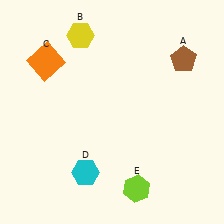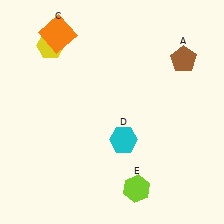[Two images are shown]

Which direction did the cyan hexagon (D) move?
The cyan hexagon (D) moved right.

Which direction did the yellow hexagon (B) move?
The yellow hexagon (B) moved left.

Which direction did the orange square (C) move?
The orange square (C) moved up.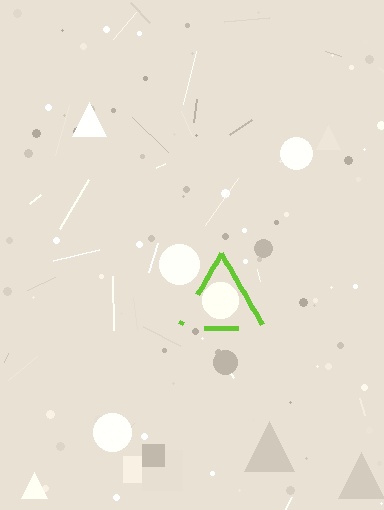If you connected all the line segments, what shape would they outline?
They would outline a triangle.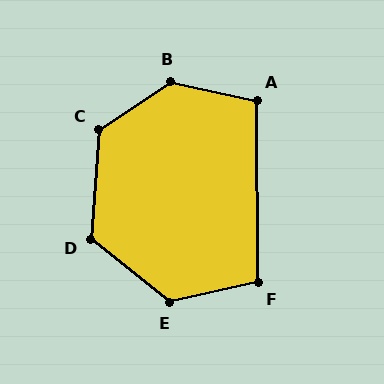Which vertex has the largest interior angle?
B, at approximately 134 degrees.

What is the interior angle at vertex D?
Approximately 124 degrees (obtuse).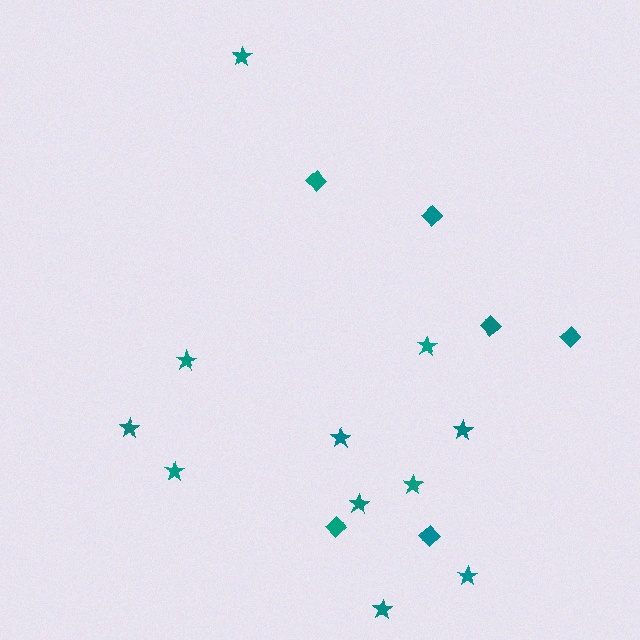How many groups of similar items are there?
There are 2 groups: one group of stars (11) and one group of diamonds (6).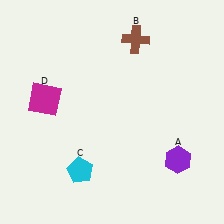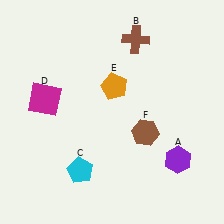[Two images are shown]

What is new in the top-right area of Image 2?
An orange pentagon (E) was added in the top-right area of Image 2.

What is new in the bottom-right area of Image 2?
A brown hexagon (F) was added in the bottom-right area of Image 2.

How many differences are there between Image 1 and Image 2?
There are 2 differences between the two images.